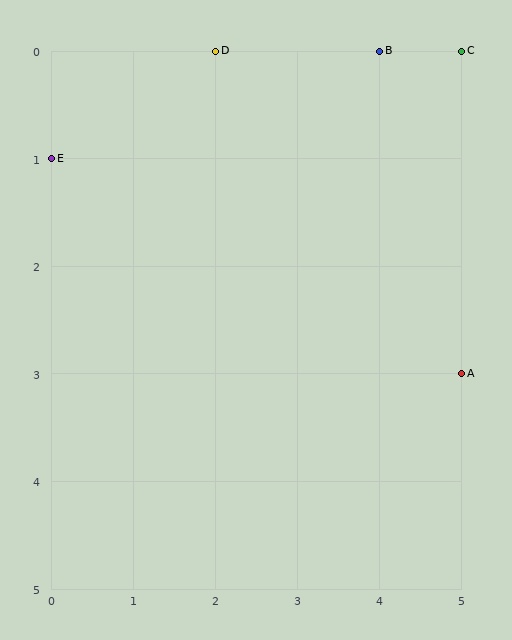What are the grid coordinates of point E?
Point E is at grid coordinates (0, 1).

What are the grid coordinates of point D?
Point D is at grid coordinates (2, 0).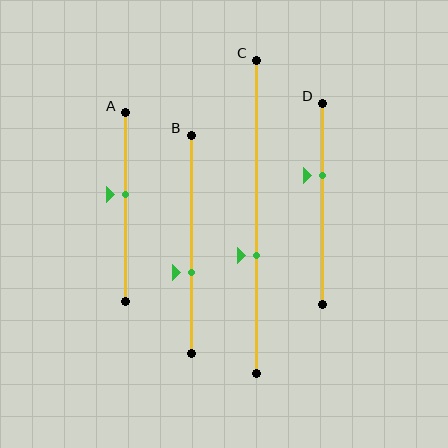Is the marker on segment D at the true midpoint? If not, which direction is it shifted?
No, the marker on segment D is shifted upward by about 14% of the segment length.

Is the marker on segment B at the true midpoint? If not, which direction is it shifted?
No, the marker on segment B is shifted downward by about 13% of the segment length.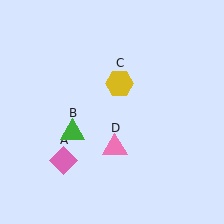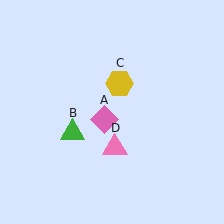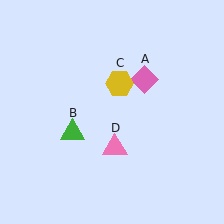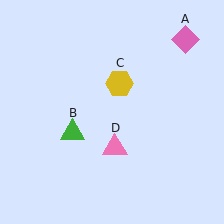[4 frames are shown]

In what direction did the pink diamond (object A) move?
The pink diamond (object A) moved up and to the right.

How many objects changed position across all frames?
1 object changed position: pink diamond (object A).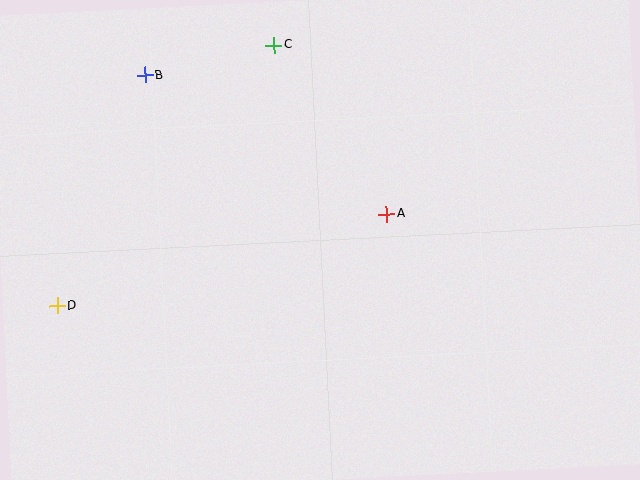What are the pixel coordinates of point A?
Point A is at (387, 214).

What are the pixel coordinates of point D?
Point D is at (57, 306).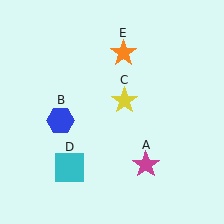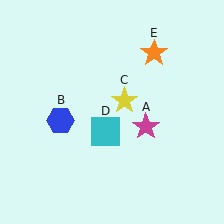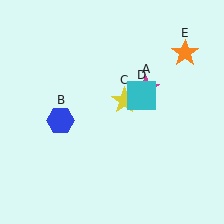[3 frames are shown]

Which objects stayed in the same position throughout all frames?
Blue hexagon (object B) and yellow star (object C) remained stationary.